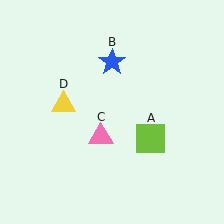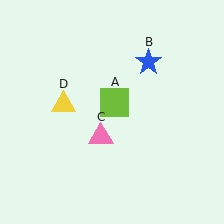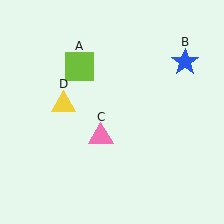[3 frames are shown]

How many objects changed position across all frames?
2 objects changed position: lime square (object A), blue star (object B).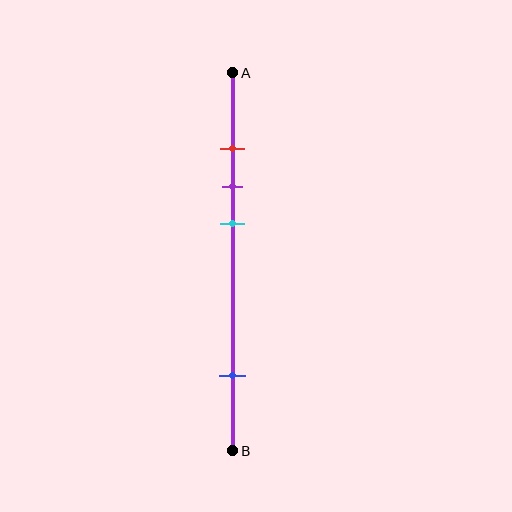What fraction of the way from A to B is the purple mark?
The purple mark is approximately 30% (0.3) of the way from A to B.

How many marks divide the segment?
There are 4 marks dividing the segment.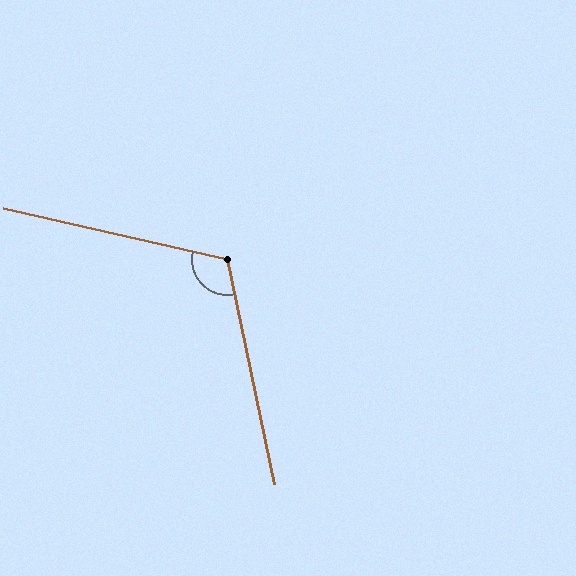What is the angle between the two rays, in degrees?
Approximately 115 degrees.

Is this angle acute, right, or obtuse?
It is obtuse.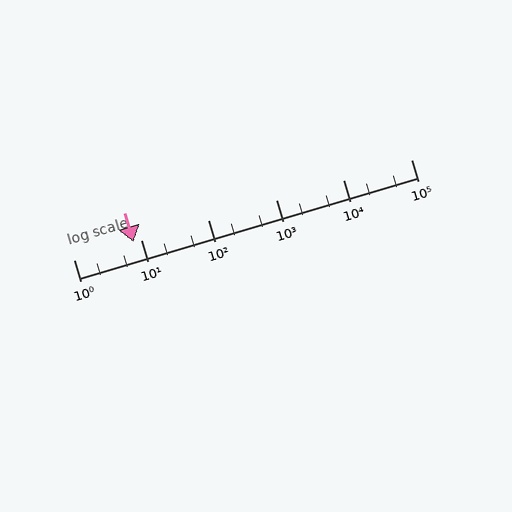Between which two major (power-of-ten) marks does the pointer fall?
The pointer is between 1 and 10.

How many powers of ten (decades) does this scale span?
The scale spans 5 decades, from 1 to 100000.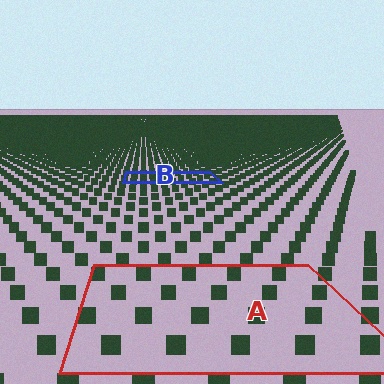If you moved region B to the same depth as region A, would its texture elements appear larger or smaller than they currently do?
They would appear larger. At a closer depth, the same texture elements are projected at a bigger on-screen size.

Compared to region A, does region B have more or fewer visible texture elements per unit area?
Region B has more texture elements per unit area — they are packed more densely because it is farther away.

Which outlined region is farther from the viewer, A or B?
Region B is farther from the viewer — the texture elements inside it appear smaller and more densely packed.